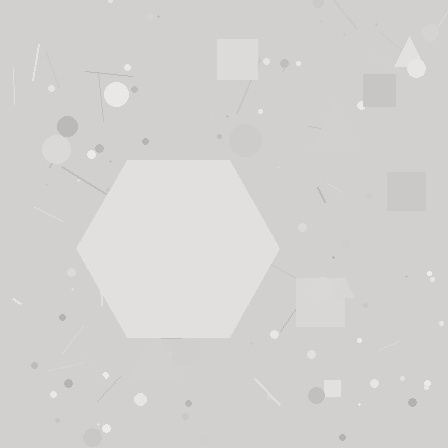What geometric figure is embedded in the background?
A hexagon is embedded in the background.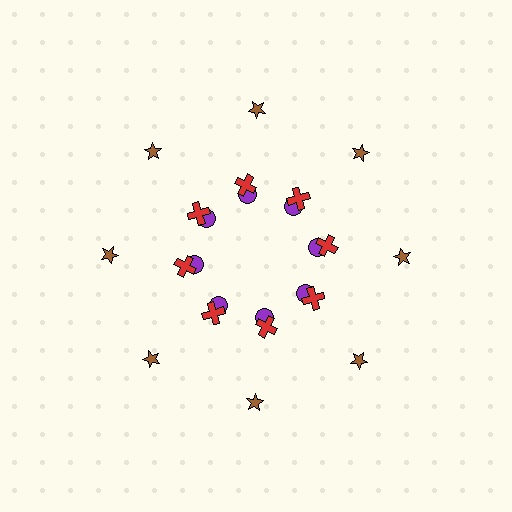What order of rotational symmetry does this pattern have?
This pattern has 8-fold rotational symmetry.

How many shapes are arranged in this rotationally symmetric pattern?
There are 24 shapes, arranged in 8 groups of 3.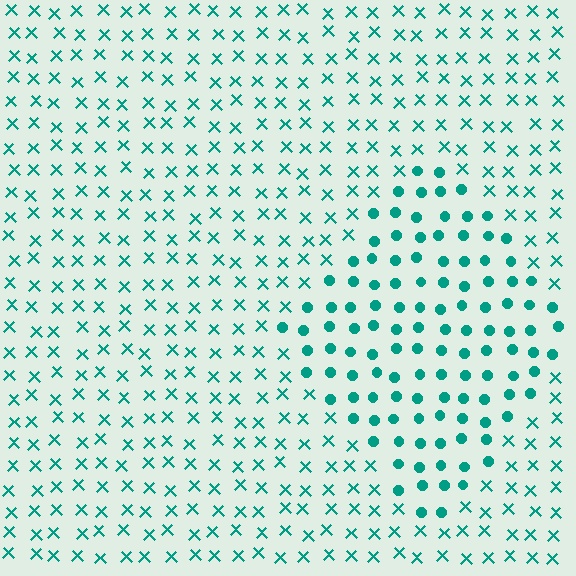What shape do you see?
I see a diamond.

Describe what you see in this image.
The image is filled with small teal elements arranged in a uniform grid. A diamond-shaped region contains circles, while the surrounding area contains X marks. The boundary is defined purely by the change in element shape.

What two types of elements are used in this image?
The image uses circles inside the diamond region and X marks outside it.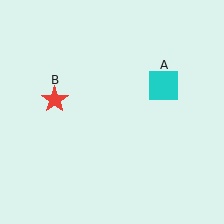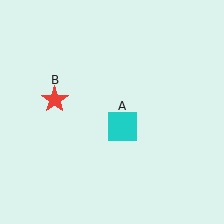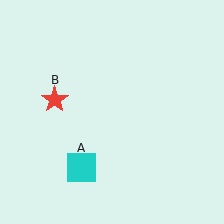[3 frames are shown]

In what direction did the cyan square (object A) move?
The cyan square (object A) moved down and to the left.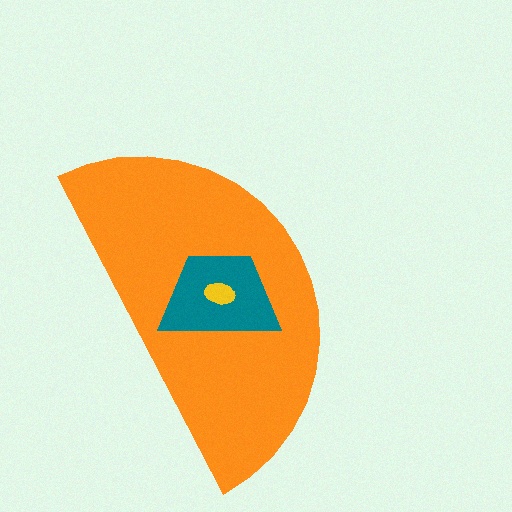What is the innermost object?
The yellow ellipse.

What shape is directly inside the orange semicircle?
The teal trapezoid.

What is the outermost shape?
The orange semicircle.